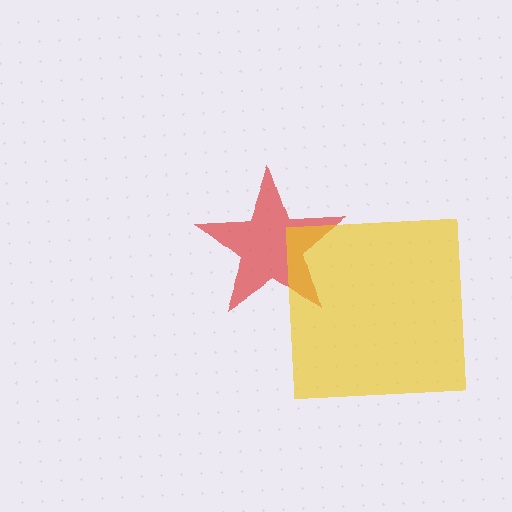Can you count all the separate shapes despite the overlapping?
Yes, there are 2 separate shapes.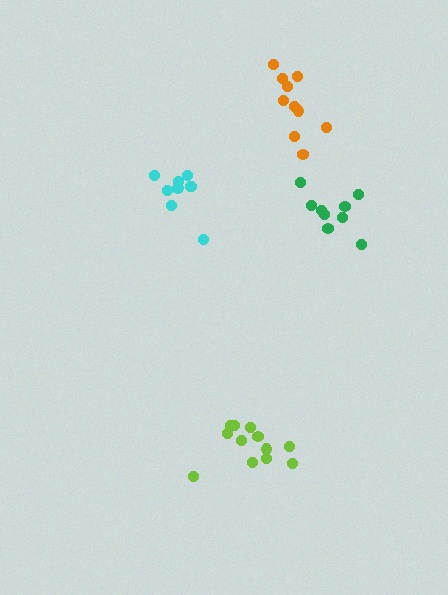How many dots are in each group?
Group 1: 9 dots, Group 2: 10 dots, Group 3: 12 dots, Group 4: 9 dots (40 total).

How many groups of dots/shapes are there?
There are 4 groups.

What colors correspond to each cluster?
The clusters are colored: green, orange, lime, cyan.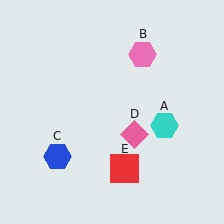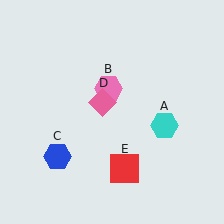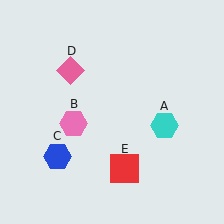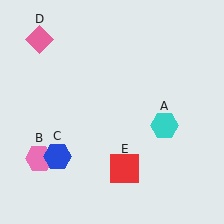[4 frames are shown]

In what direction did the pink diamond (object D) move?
The pink diamond (object D) moved up and to the left.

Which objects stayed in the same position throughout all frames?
Cyan hexagon (object A) and blue hexagon (object C) and red square (object E) remained stationary.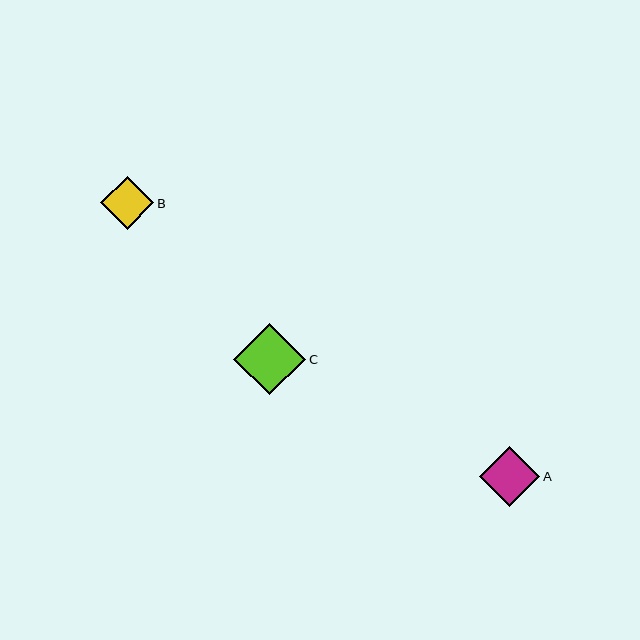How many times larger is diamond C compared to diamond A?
Diamond C is approximately 1.2 times the size of diamond A.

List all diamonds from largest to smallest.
From largest to smallest: C, A, B.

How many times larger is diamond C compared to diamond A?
Diamond C is approximately 1.2 times the size of diamond A.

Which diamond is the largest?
Diamond C is the largest with a size of approximately 72 pixels.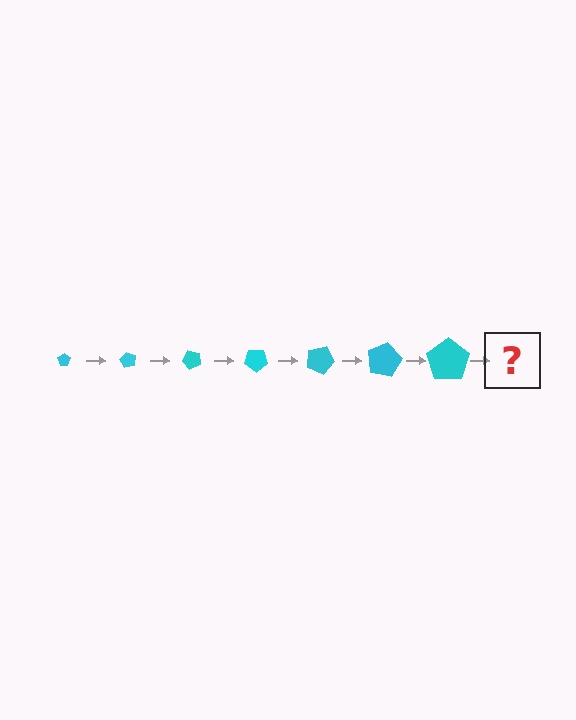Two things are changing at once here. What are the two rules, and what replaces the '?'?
The two rules are that the pentagon grows larger each step and it rotates 60 degrees each step. The '?' should be a pentagon, larger than the previous one and rotated 420 degrees from the start.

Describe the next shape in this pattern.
It should be a pentagon, larger than the previous one and rotated 420 degrees from the start.